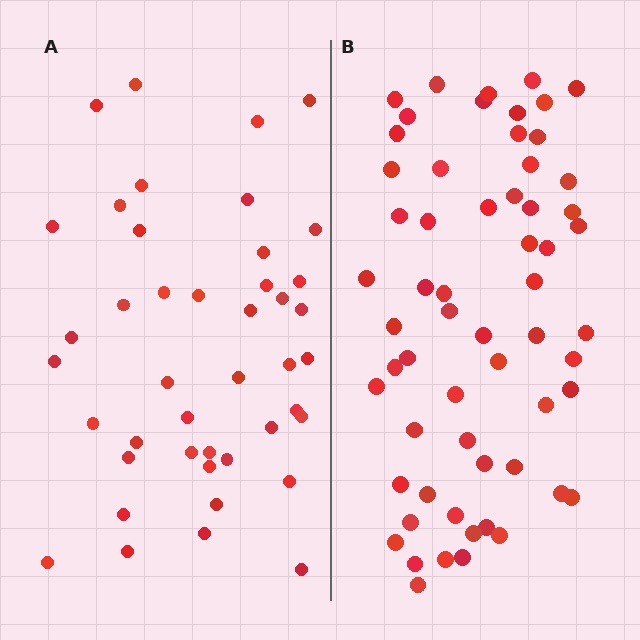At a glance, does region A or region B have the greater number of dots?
Region B (the right region) has more dots.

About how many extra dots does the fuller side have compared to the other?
Region B has approximately 15 more dots than region A.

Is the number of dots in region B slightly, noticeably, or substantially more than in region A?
Region B has noticeably more, but not dramatically so. The ratio is roughly 1.4 to 1.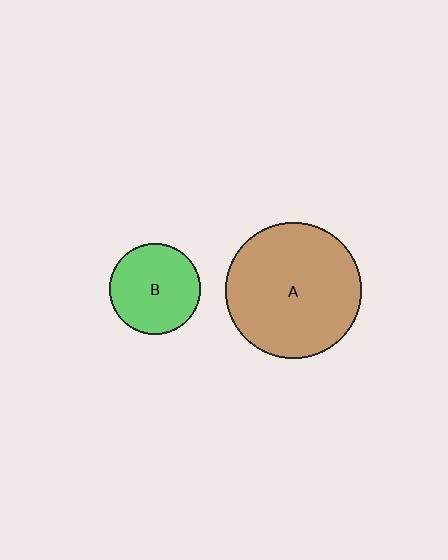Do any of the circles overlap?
No, none of the circles overlap.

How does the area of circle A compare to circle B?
Approximately 2.2 times.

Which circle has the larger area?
Circle A (brown).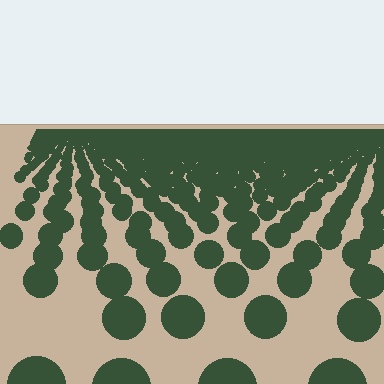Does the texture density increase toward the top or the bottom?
Density increases toward the top.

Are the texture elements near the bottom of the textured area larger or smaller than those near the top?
Larger. Near the bottom, elements are closer to the viewer and appear at a bigger on-screen size.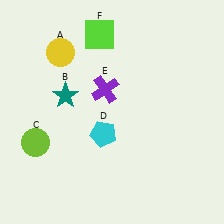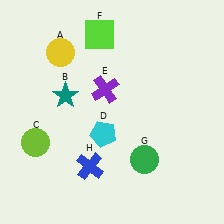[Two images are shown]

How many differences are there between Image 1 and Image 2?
There are 2 differences between the two images.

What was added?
A green circle (G), a blue cross (H) were added in Image 2.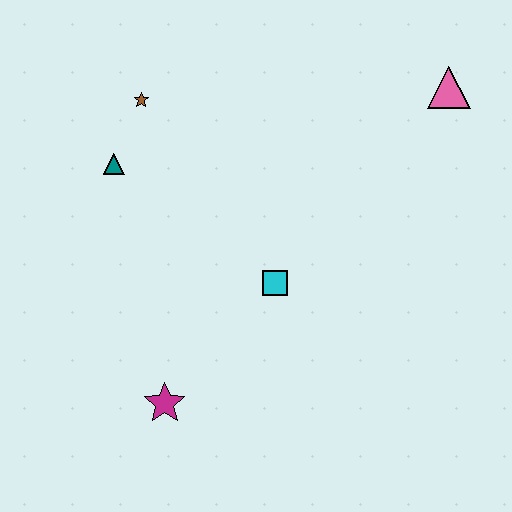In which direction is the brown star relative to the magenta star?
The brown star is above the magenta star.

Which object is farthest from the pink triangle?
The magenta star is farthest from the pink triangle.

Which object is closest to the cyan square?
The magenta star is closest to the cyan square.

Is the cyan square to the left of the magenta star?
No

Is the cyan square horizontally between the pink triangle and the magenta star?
Yes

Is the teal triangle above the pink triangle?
No